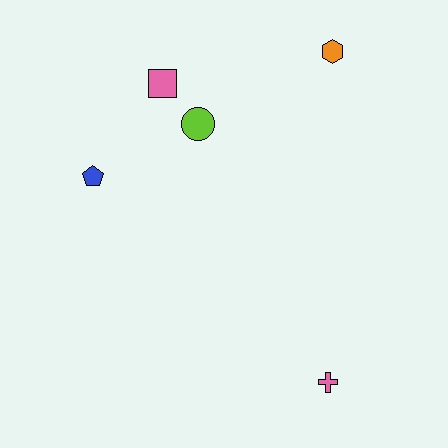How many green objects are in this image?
There are no green objects.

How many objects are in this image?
There are 5 objects.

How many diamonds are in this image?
There are no diamonds.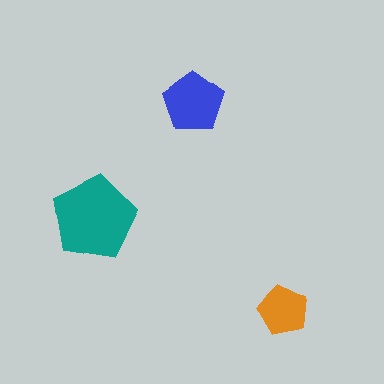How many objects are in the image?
There are 3 objects in the image.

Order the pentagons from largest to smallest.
the teal one, the blue one, the orange one.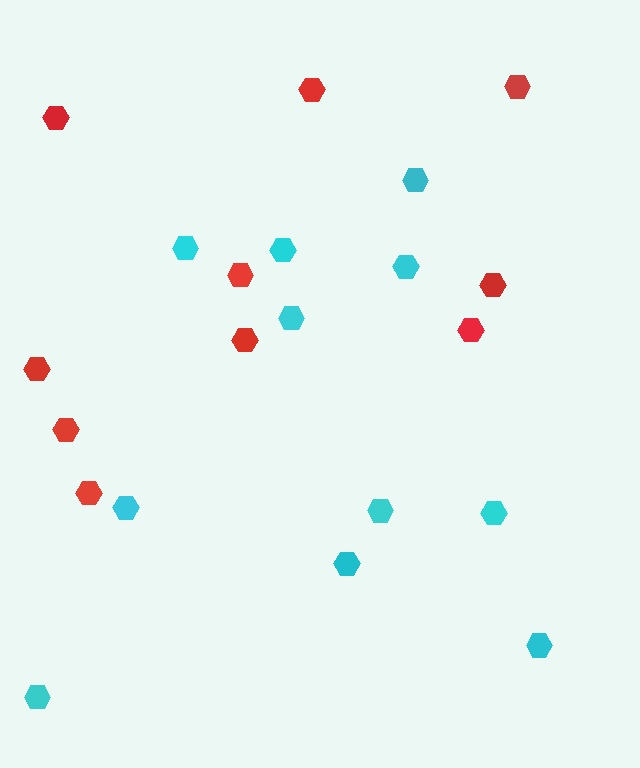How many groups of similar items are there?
There are 2 groups: one group of red hexagons (10) and one group of cyan hexagons (11).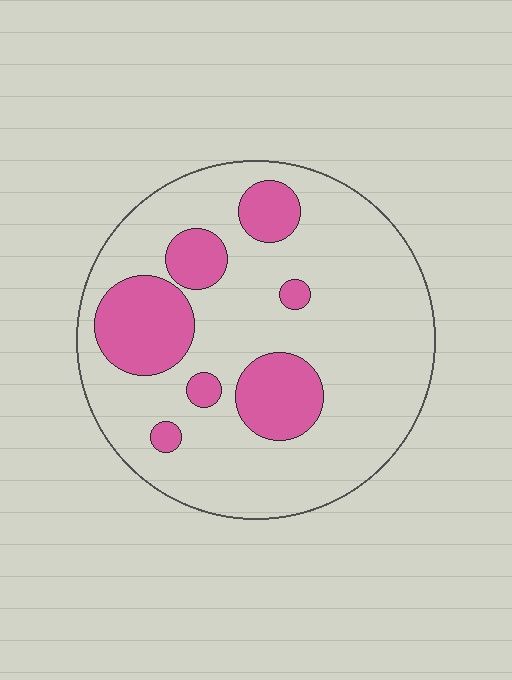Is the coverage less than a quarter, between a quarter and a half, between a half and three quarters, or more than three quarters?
Less than a quarter.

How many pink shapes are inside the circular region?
7.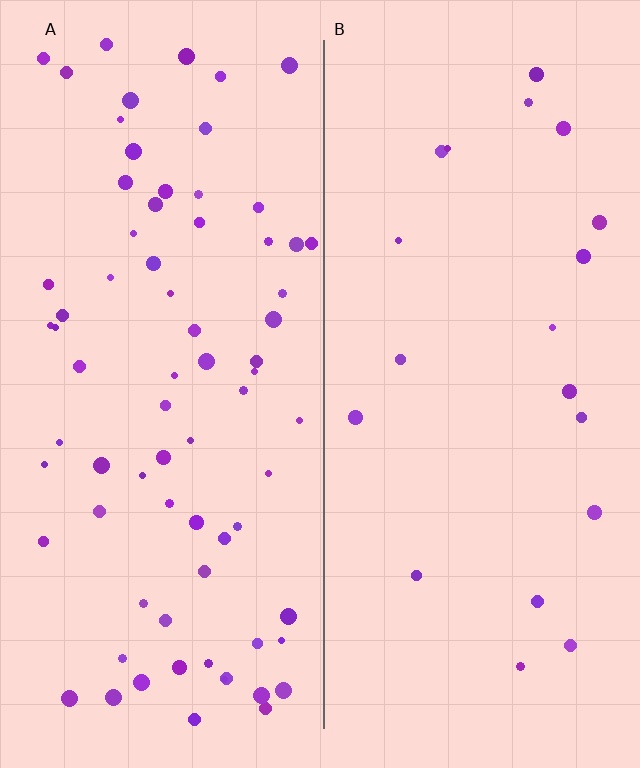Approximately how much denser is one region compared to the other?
Approximately 3.7× — region A over region B.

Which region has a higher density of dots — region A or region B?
A (the left).